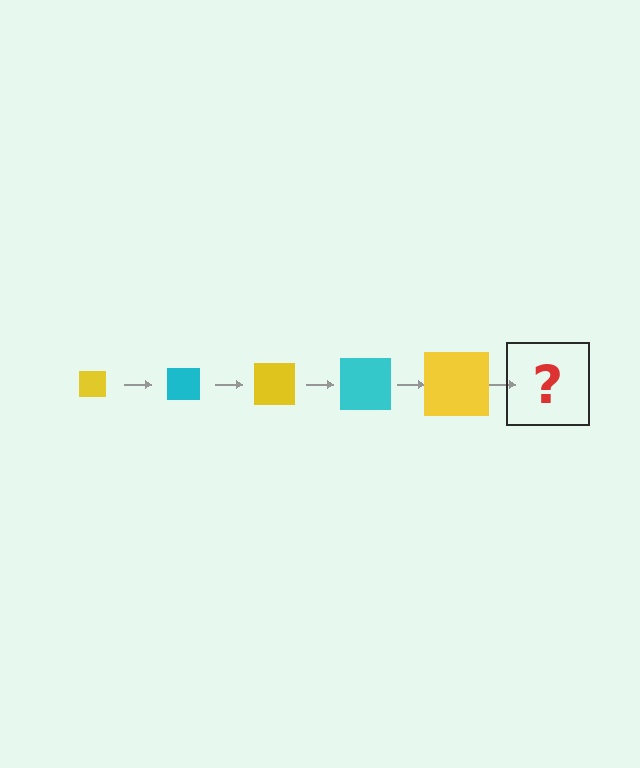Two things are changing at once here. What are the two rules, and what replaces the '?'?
The two rules are that the square grows larger each step and the color cycles through yellow and cyan. The '?' should be a cyan square, larger than the previous one.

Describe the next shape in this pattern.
It should be a cyan square, larger than the previous one.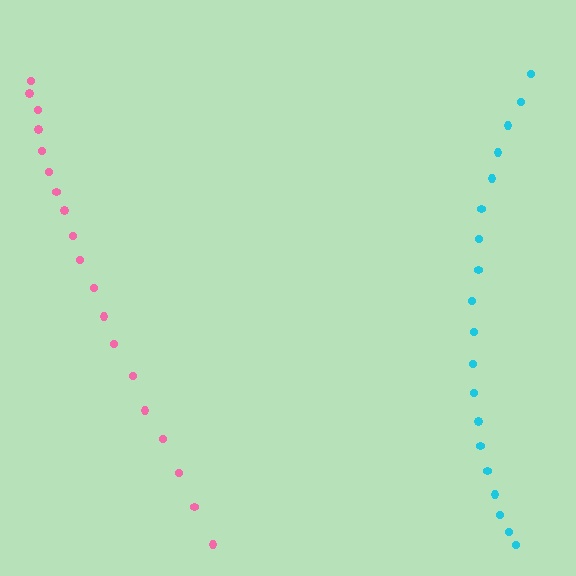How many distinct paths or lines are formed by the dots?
There are 2 distinct paths.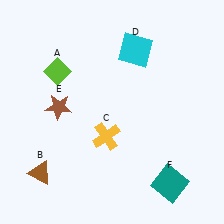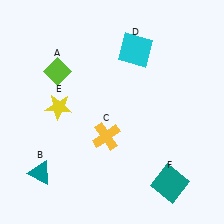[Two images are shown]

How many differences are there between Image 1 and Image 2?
There are 2 differences between the two images.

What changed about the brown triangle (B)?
In Image 1, B is brown. In Image 2, it changed to teal.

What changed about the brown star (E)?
In Image 1, E is brown. In Image 2, it changed to yellow.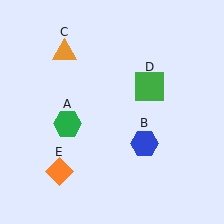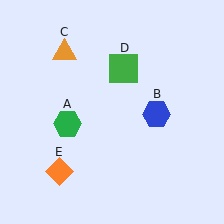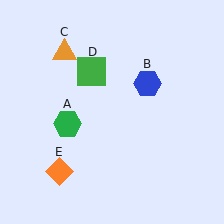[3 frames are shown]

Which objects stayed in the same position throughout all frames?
Green hexagon (object A) and orange triangle (object C) and orange diamond (object E) remained stationary.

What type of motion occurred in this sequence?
The blue hexagon (object B), green square (object D) rotated counterclockwise around the center of the scene.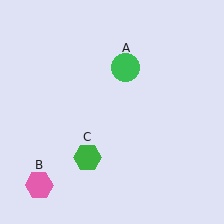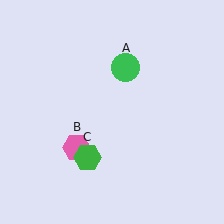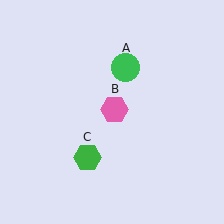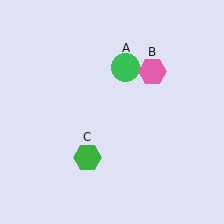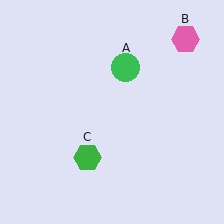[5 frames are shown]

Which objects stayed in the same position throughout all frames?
Green circle (object A) and green hexagon (object C) remained stationary.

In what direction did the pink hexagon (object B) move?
The pink hexagon (object B) moved up and to the right.